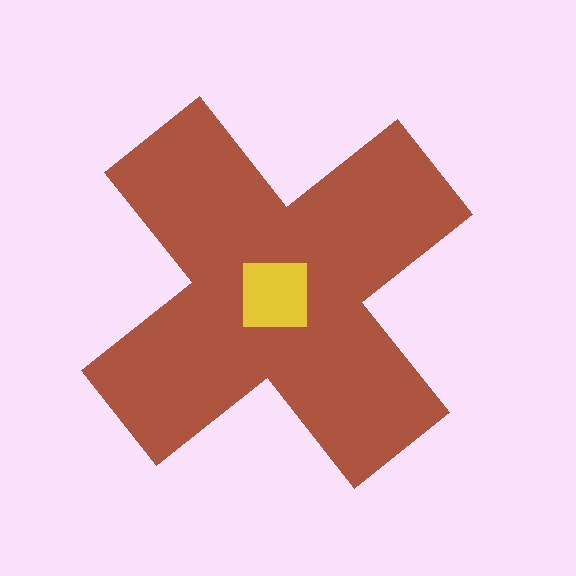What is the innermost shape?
The yellow square.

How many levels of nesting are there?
2.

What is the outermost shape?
The brown cross.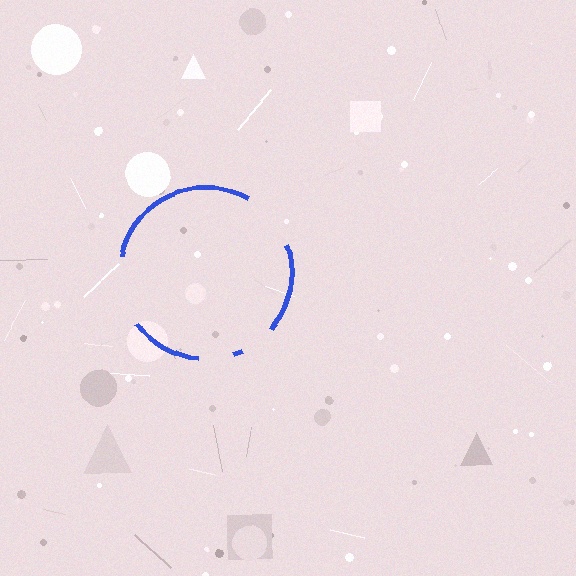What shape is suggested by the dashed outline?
The dashed outline suggests a circle.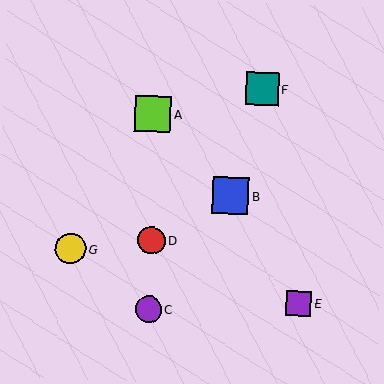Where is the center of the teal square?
The center of the teal square is at (262, 89).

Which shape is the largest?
The blue square (labeled B) is the largest.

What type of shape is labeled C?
Shape C is a purple circle.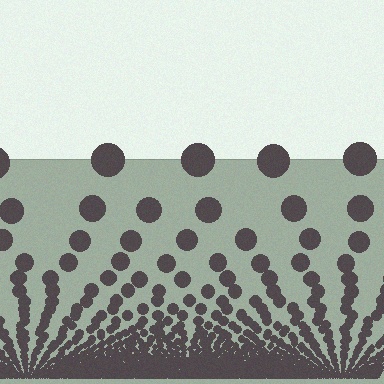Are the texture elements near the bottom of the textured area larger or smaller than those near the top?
Smaller. The gradient is inverted — elements near the bottom are smaller and denser.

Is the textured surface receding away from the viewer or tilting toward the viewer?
The surface appears to tilt toward the viewer. Texture elements get larger and sparser toward the top.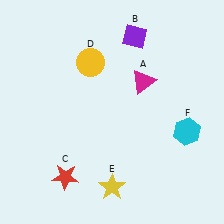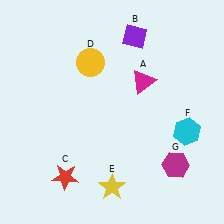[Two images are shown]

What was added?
A magenta hexagon (G) was added in Image 2.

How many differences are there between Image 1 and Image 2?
There is 1 difference between the two images.